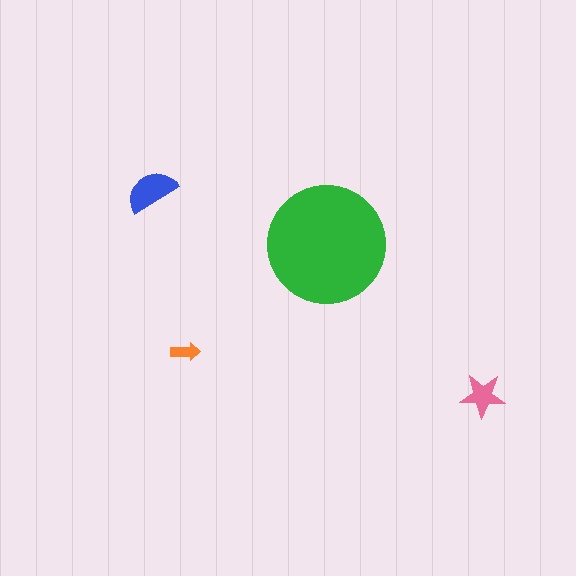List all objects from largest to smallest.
The green circle, the blue semicircle, the pink star, the orange arrow.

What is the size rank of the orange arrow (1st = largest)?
4th.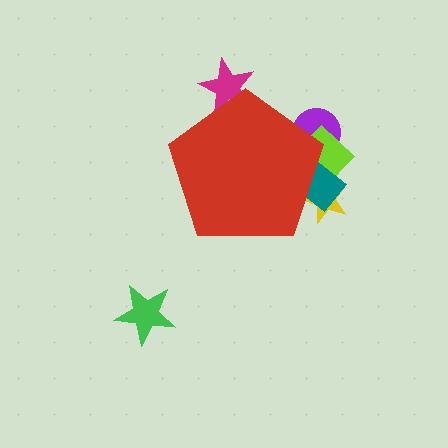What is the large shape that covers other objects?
A red pentagon.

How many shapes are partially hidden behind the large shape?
5 shapes are partially hidden.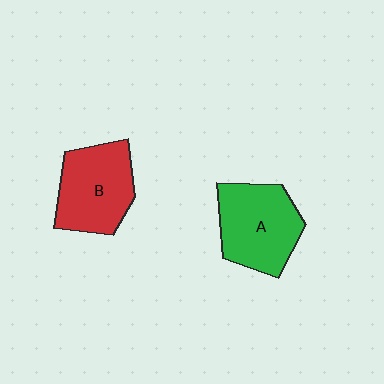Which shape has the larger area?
Shape A (green).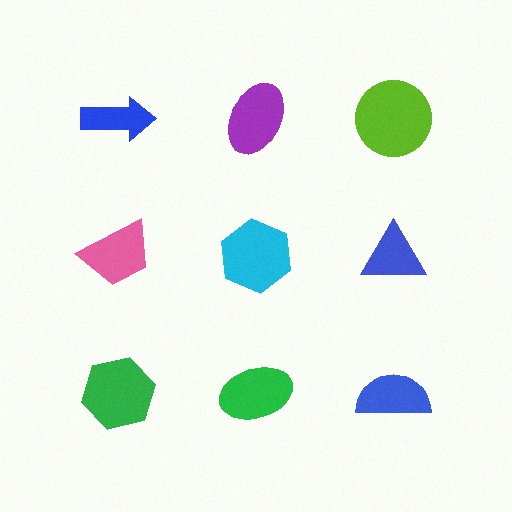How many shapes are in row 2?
3 shapes.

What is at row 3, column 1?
A green hexagon.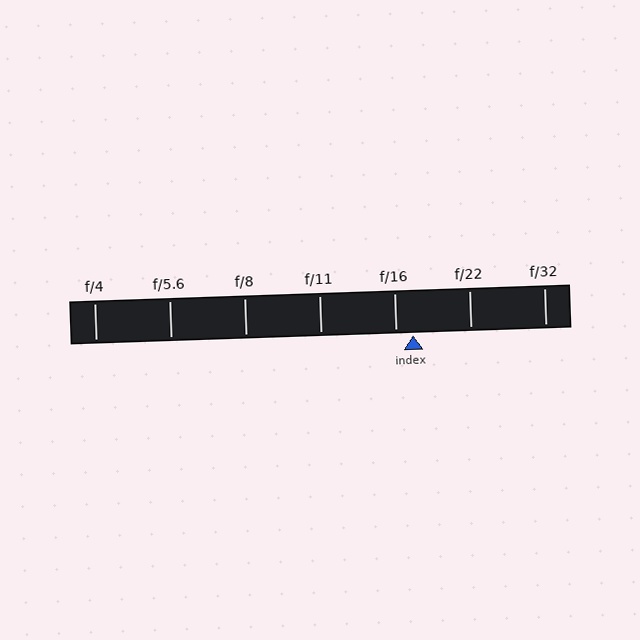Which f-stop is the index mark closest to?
The index mark is closest to f/16.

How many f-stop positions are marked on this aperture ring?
There are 7 f-stop positions marked.